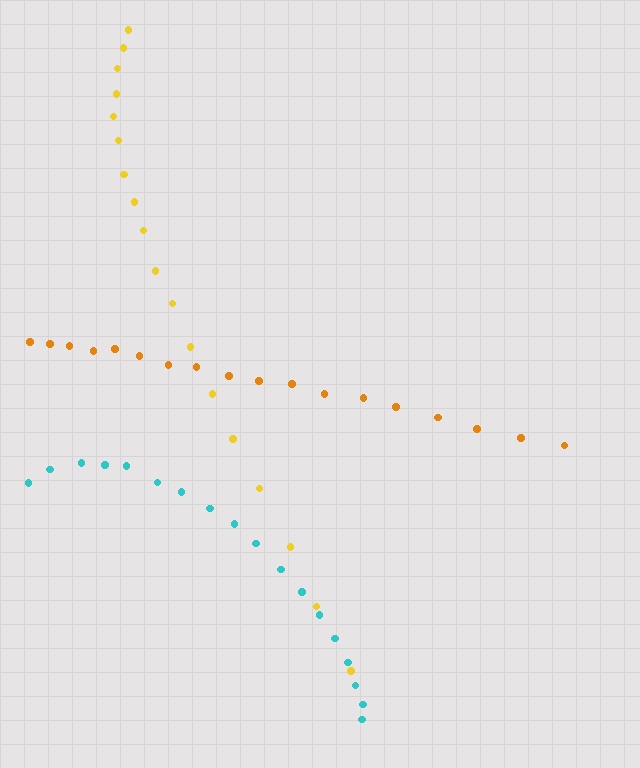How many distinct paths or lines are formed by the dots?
There are 3 distinct paths.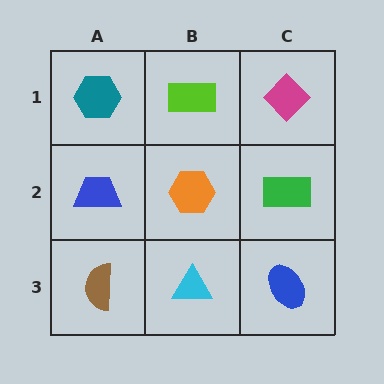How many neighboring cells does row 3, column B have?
3.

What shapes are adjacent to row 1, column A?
A blue trapezoid (row 2, column A), a lime rectangle (row 1, column B).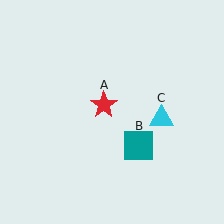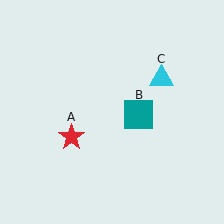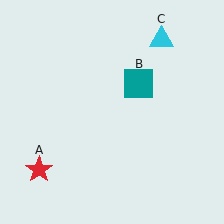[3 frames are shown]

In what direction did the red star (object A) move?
The red star (object A) moved down and to the left.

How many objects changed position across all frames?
3 objects changed position: red star (object A), teal square (object B), cyan triangle (object C).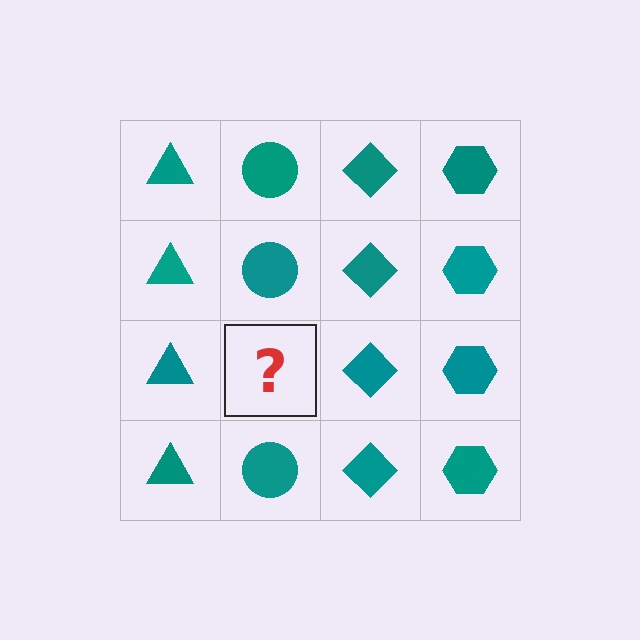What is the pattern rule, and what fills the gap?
The rule is that each column has a consistent shape. The gap should be filled with a teal circle.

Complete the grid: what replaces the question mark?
The question mark should be replaced with a teal circle.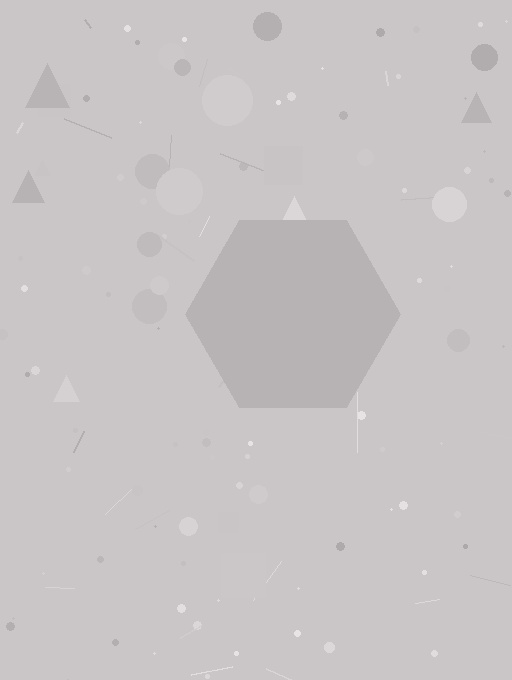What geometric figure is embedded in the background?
A hexagon is embedded in the background.